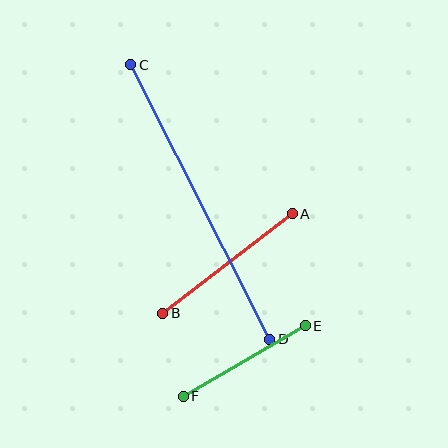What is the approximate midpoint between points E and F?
The midpoint is at approximately (244, 361) pixels.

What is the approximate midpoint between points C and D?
The midpoint is at approximately (200, 202) pixels.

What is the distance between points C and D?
The distance is approximately 308 pixels.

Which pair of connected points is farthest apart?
Points C and D are farthest apart.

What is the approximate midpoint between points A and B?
The midpoint is at approximately (228, 263) pixels.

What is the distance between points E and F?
The distance is approximately 141 pixels.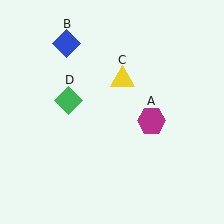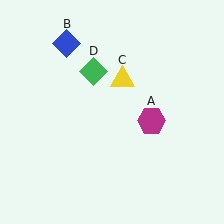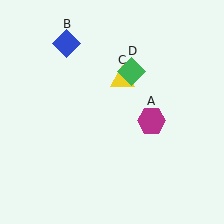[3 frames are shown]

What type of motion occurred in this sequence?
The green diamond (object D) rotated clockwise around the center of the scene.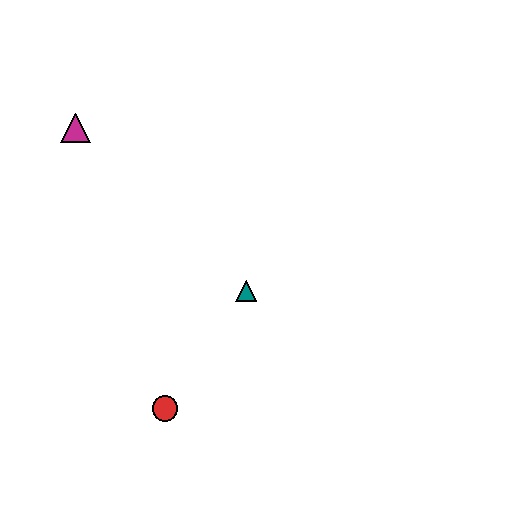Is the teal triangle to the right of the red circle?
Yes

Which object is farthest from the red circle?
The magenta triangle is farthest from the red circle.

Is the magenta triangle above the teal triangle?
Yes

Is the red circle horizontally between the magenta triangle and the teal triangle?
Yes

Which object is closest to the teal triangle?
The red circle is closest to the teal triangle.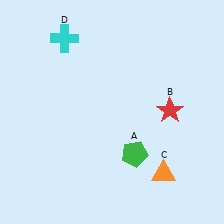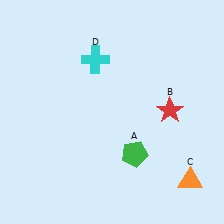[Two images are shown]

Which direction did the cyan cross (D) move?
The cyan cross (D) moved right.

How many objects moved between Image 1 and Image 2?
2 objects moved between the two images.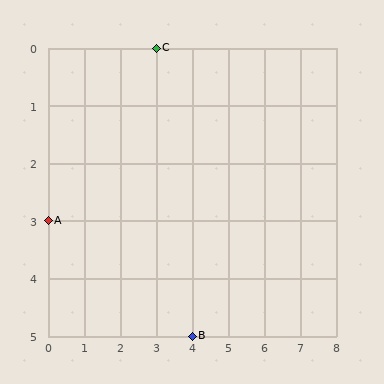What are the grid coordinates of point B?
Point B is at grid coordinates (4, 5).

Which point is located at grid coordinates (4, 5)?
Point B is at (4, 5).